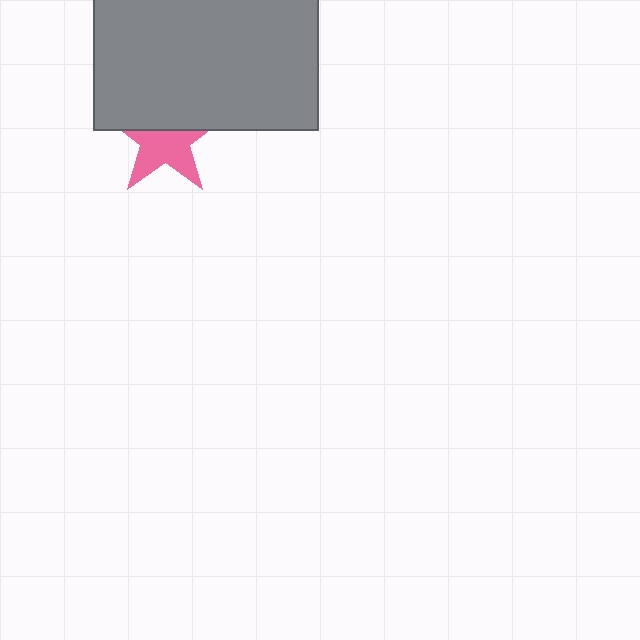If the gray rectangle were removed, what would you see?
You would see the complete pink star.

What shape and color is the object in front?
The object in front is a gray rectangle.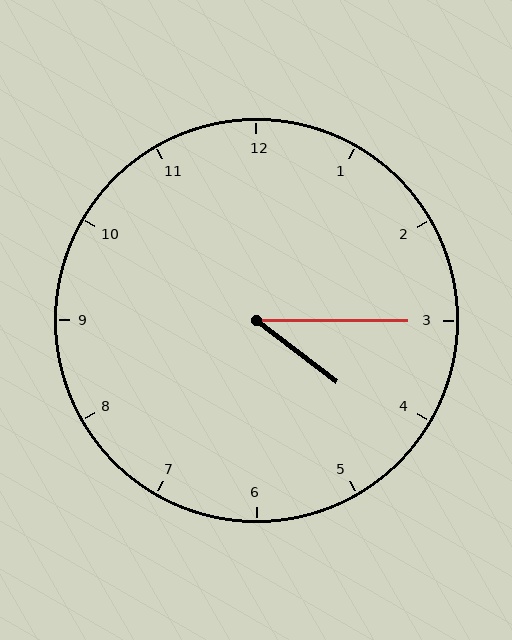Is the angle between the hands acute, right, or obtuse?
It is acute.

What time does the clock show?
4:15.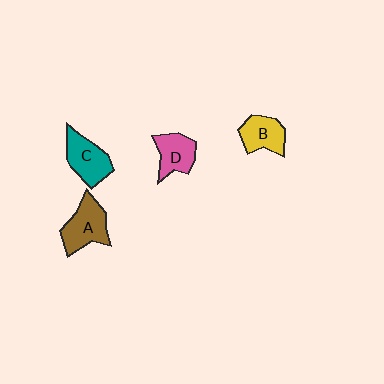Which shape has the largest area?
Shape A (brown).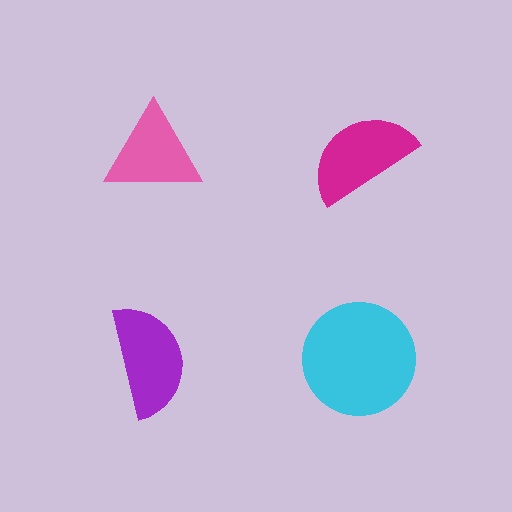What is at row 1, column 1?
A pink triangle.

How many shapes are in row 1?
2 shapes.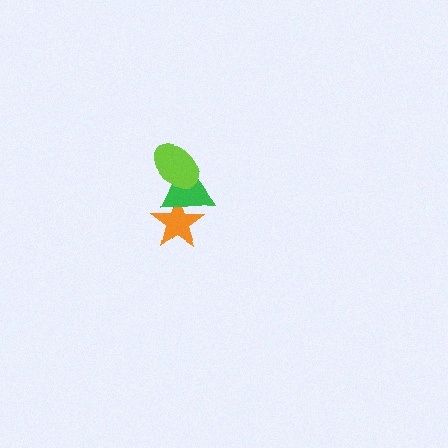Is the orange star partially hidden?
Yes, it is partially covered by another shape.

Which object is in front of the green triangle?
The lime ellipse is in front of the green triangle.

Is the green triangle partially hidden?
Yes, it is partially covered by another shape.